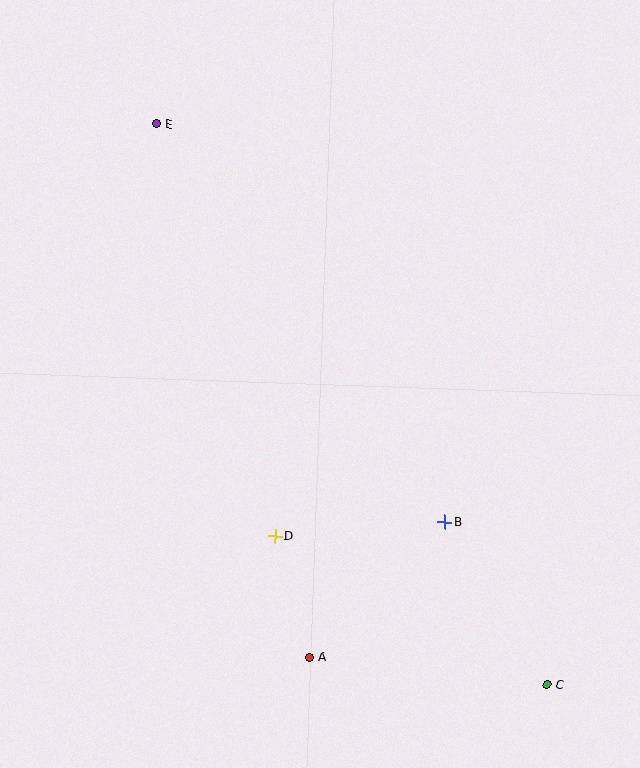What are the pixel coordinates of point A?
Point A is at (310, 657).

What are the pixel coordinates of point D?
Point D is at (275, 536).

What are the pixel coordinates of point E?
Point E is at (156, 124).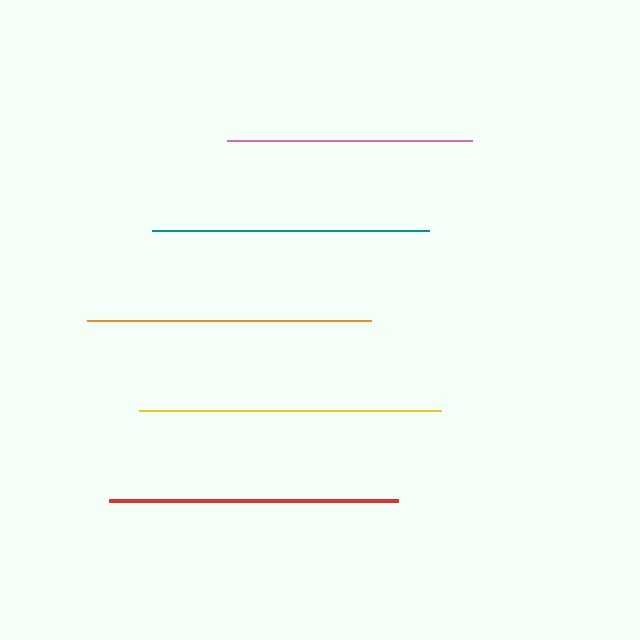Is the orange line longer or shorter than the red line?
The red line is longer than the orange line.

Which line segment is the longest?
The yellow line is the longest at approximately 302 pixels.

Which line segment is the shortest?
The pink line is the shortest at approximately 245 pixels.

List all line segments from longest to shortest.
From longest to shortest: yellow, red, orange, teal, pink.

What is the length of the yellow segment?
The yellow segment is approximately 302 pixels long.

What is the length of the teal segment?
The teal segment is approximately 278 pixels long.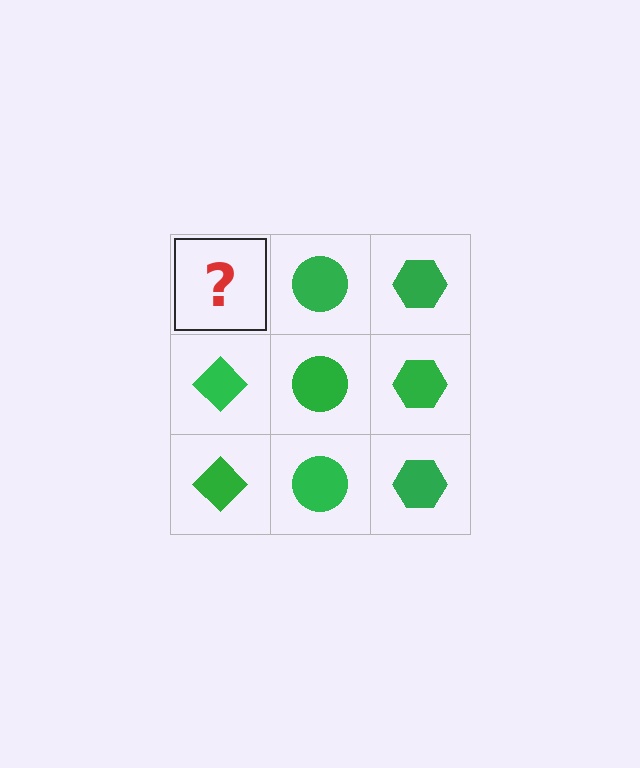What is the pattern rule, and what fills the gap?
The rule is that each column has a consistent shape. The gap should be filled with a green diamond.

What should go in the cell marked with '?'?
The missing cell should contain a green diamond.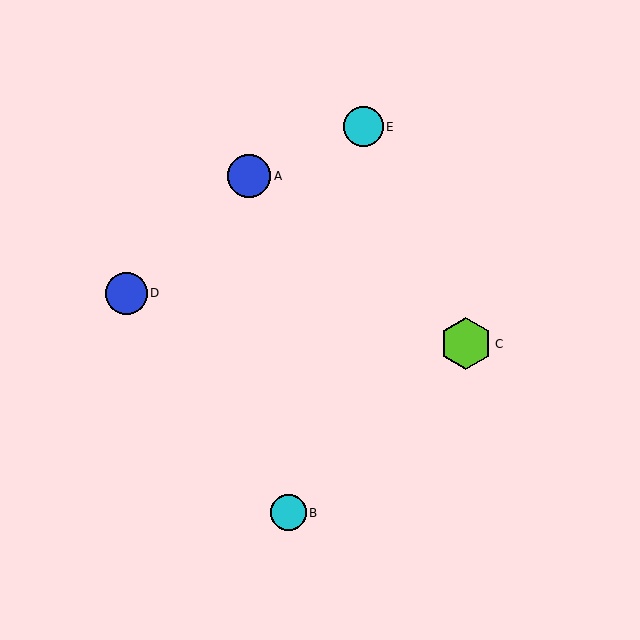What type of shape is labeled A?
Shape A is a blue circle.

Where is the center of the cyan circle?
The center of the cyan circle is at (288, 513).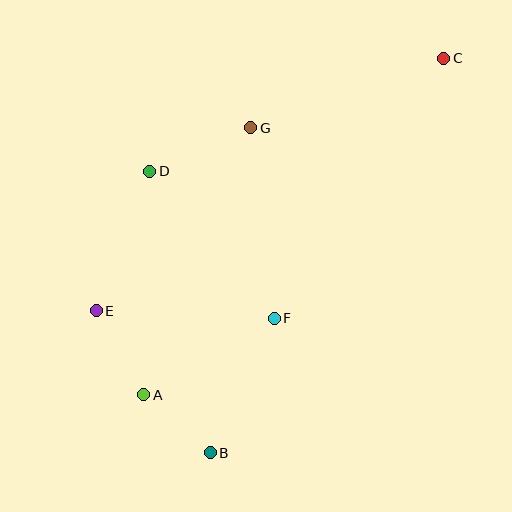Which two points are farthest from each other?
Points B and C are farthest from each other.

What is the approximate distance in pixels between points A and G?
The distance between A and G is approximately 288 pixels.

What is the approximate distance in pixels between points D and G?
The distance between D and G is approximately 110 pixels.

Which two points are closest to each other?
Points A and B are closest to each other.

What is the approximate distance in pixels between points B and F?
The distance between B and F is approximately 149 pixels.